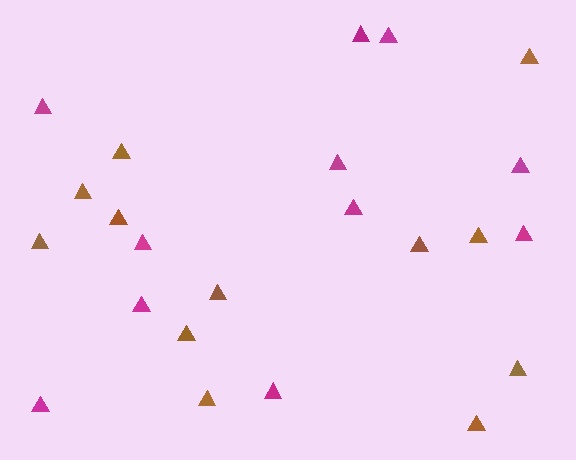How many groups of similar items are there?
There are 2 groups: one group of brown triangles (12) and one group of magenta triangles (11).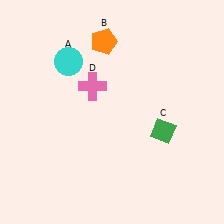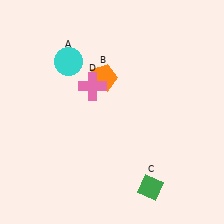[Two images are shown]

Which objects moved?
The objects that moved are: the orange pentagon (B), the green diamond (C).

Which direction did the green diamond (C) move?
The green diamond (C) moved down.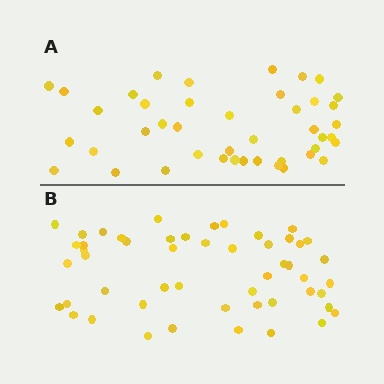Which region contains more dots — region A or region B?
Region B (the bottom region) has more dots.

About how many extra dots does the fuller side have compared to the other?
Region B has roughly 8 or so more dots than region A.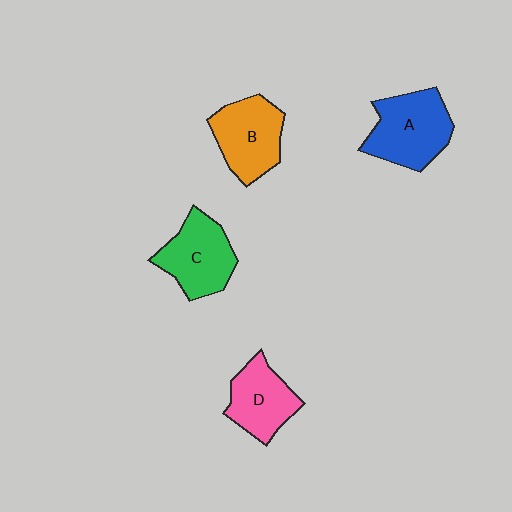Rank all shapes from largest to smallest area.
From largest to smallest: A (blue), C (green), B (orange), D (pink).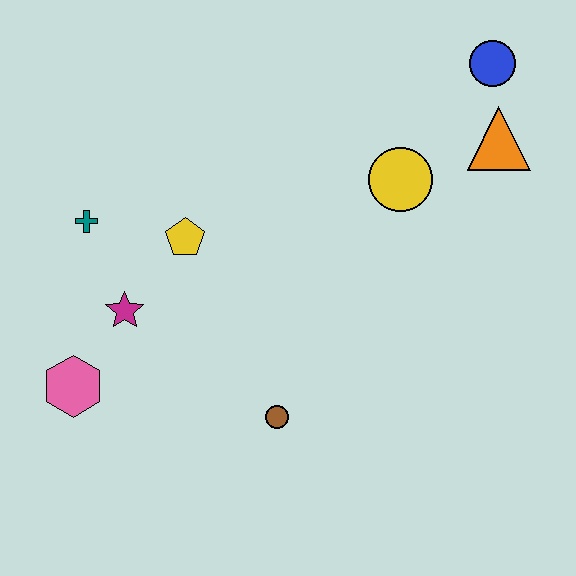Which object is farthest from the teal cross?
The blue circle is farthest from the teal cross.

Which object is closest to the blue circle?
The orange triangle is closest to the blue circle.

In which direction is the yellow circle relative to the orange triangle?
The yellow circle is to the left of the orange triangle.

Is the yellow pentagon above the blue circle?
No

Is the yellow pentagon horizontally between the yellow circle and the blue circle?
No